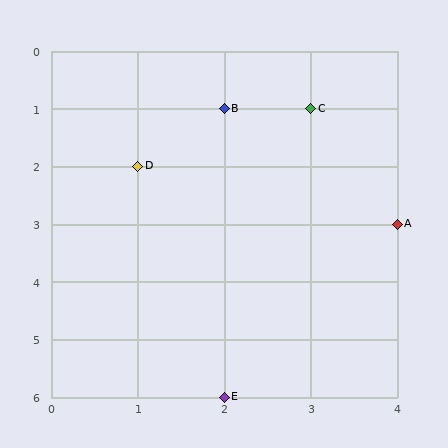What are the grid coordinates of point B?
Point B is at grid coordinates (2, 1).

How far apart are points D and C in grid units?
Points D and C are 2 columns and 1 row apart (about 2.2 grid units diagonally).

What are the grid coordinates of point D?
Point D is at grid coordinates (1, 2).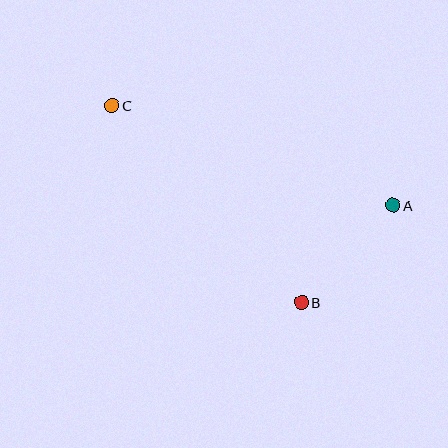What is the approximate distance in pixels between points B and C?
The distance between B and C is approximately 273 pixels.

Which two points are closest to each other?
Points A and B are closest to each other.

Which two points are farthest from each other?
Points A and C are farthest from each other.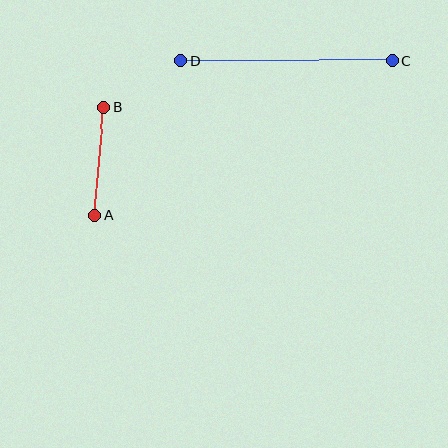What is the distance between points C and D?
The distance is approximately 211 pixels.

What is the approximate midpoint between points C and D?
The midpoint is at approximately (287, 61) pixels.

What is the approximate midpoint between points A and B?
The midpoint is at approximately (100, 161) pixels.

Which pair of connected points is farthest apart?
Points C and D are farthest apart.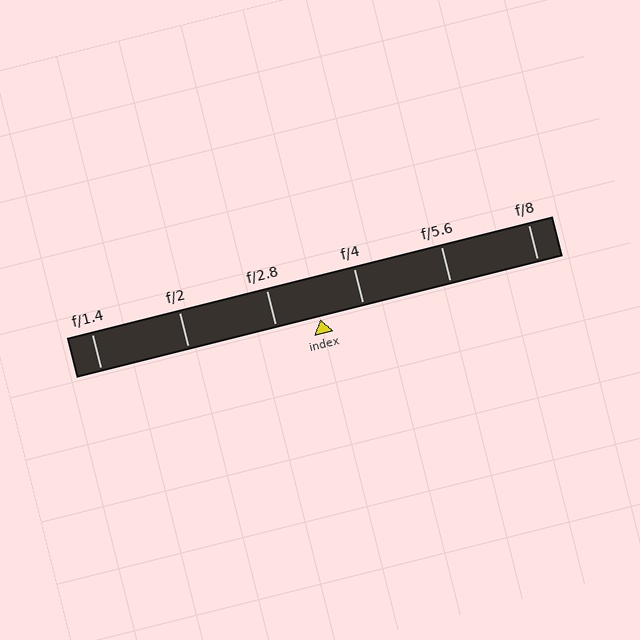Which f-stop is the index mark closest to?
The index mark is closest to f/4.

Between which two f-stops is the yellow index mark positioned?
The index mark is between f/2.8 and f/4.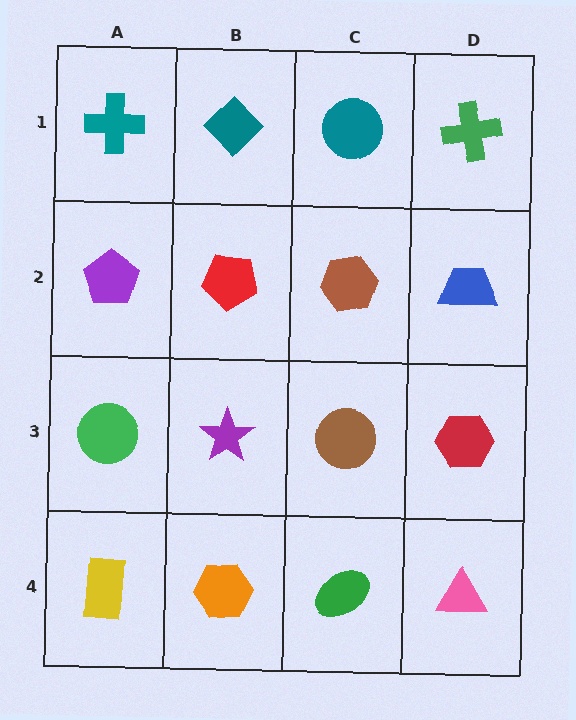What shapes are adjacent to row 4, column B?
A purple star (row 3, column B), a yellow rectangle (row 4, column A), a green ellipse (row 4, column C).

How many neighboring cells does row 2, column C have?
4.